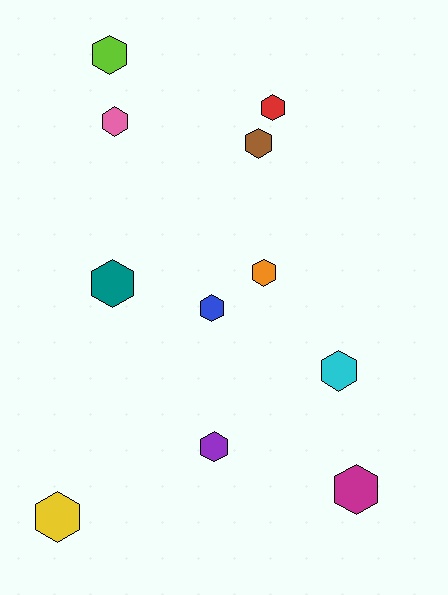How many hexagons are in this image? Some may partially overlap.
There are 11 hexagons.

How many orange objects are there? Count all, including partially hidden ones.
There is 1 orange object.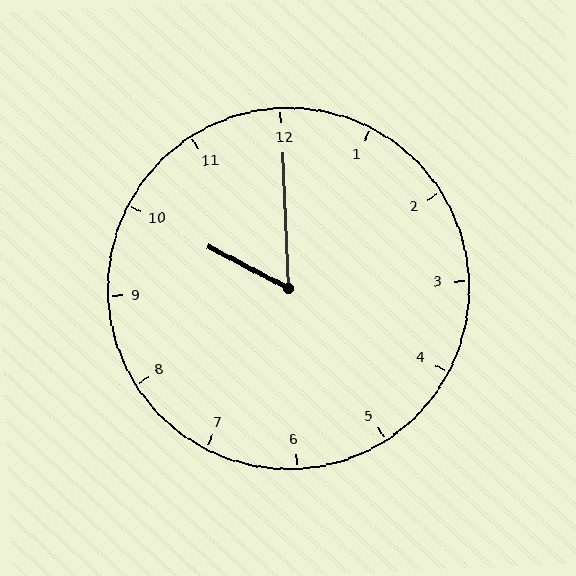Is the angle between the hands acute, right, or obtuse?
It is acute.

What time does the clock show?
10:00.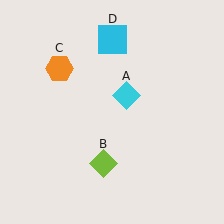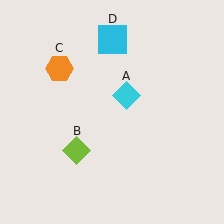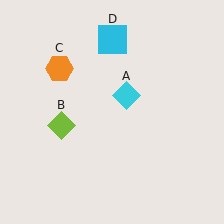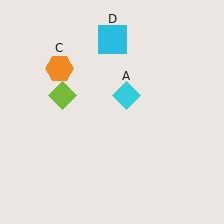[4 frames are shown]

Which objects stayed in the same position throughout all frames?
Cyan diamond (object A) and orange hexagon (object C) and cyan square (object D) remained stationary.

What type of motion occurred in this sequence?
The lime diamond (object B) rotated clockwise around the center of the scene.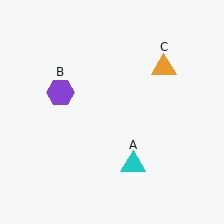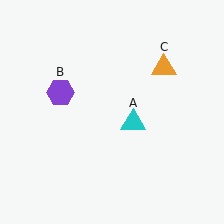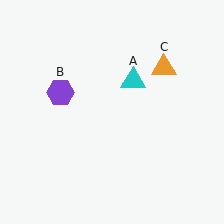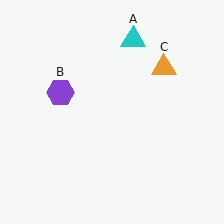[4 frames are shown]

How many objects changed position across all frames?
1 object changed position: cyan triangle (object A).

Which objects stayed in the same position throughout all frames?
Purple hexagon (object B) and orange triangle (object C) remained stationary.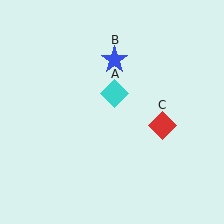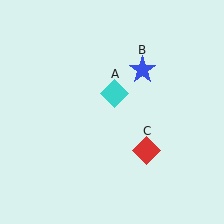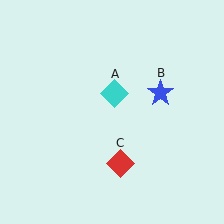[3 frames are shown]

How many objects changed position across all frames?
2 objects changed position: blue star (object B), red diamond (object C).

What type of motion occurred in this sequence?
The blue star (object B), red diamond (object C) rotated clockwise around the center of the scene.